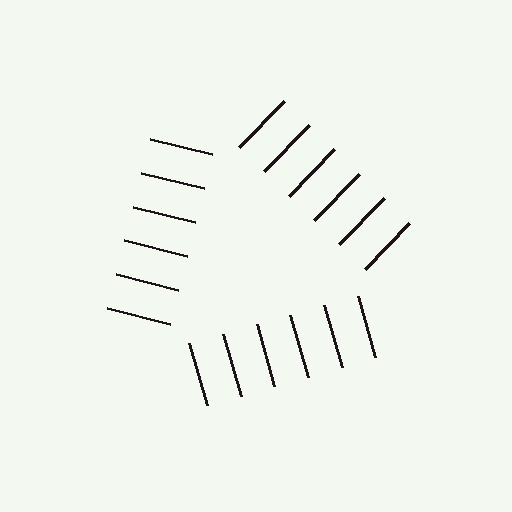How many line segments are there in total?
18 — 6 along each of the 3 edges.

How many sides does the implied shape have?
3 sides — the line-ends trace a triangle.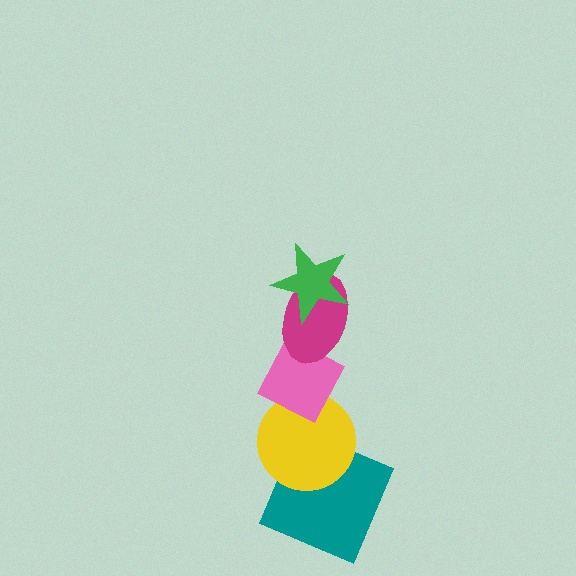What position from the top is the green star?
The green star is 1st from the top.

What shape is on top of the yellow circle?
The pink diamond is on top of the yellow circle.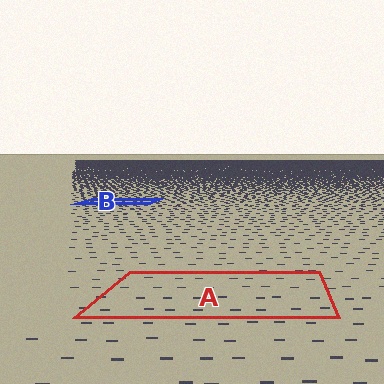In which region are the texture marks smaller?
The texture marks are smaller in region B, because it is farther away.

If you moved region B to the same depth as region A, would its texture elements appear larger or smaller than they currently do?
They would appear larger. At a closer depth, the same texture elements are projected at a bigger on-screen size.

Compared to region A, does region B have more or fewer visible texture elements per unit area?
Region B has more texture elements per unit area — they are packed more densely because it is farther away.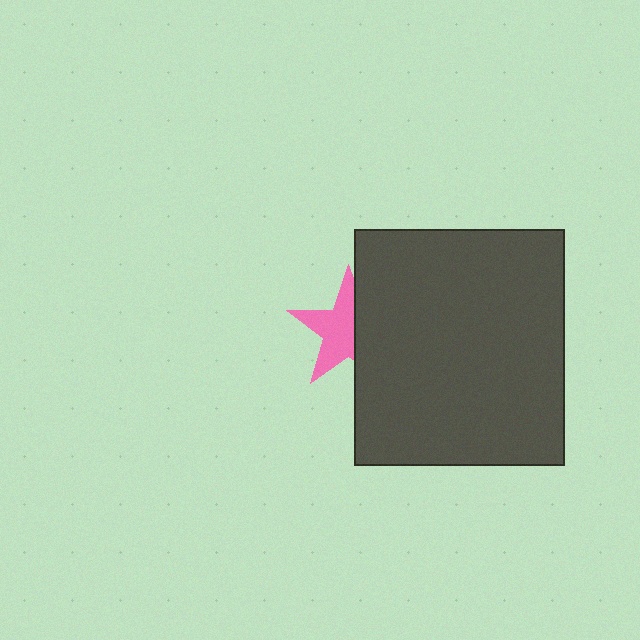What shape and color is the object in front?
The object in front is a dark gray rectangle.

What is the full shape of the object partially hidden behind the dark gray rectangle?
The partially hidden object is a pink star.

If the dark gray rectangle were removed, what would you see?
You would see the complete pink star.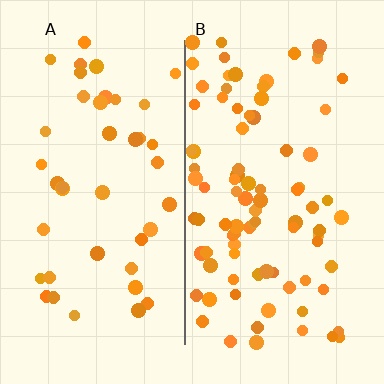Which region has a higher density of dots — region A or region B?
B (the right).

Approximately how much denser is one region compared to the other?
Approximately 2.1× — region B over region A.